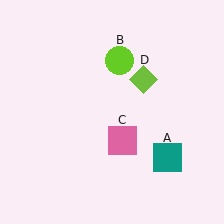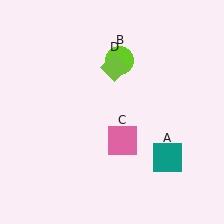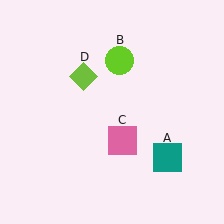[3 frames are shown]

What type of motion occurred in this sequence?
The lime diamond (object D) rotated counterclockwise around the center of the scene.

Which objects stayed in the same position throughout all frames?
Teal square (object A) and lime circle (object B) and pink square (object C) remained stationary.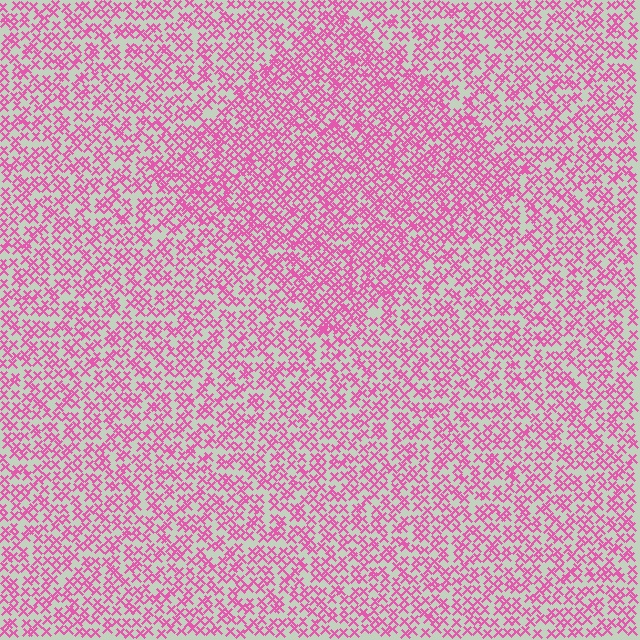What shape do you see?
I see a diamond.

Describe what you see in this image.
The image contains small pink elements arranged at two different densities. A diamond-shaped region is visible where the elements are more densely packed than the surrounding area.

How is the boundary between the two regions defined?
The boundary is defined by a change in element density (approximately 1.5x ratio). All elements are the same color, size, and shape.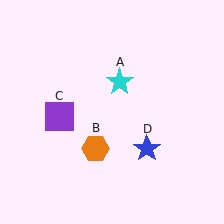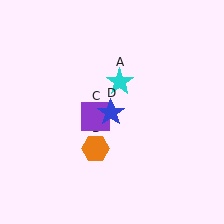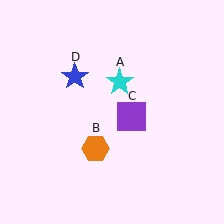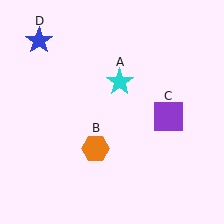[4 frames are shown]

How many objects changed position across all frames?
2 objects changed position: purple square (object C), blue star (object D).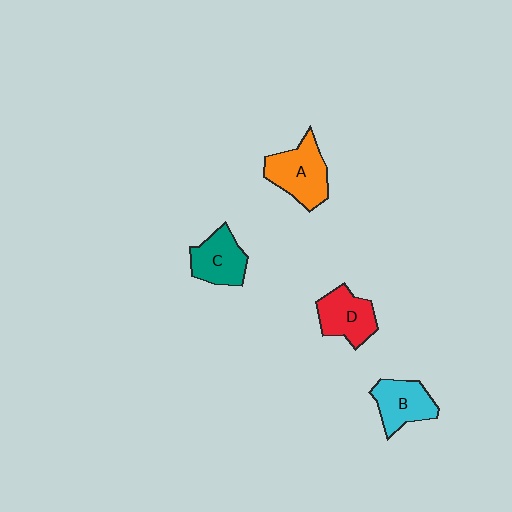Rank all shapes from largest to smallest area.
From largest to smallest: A (orange), D (red), B (cyan), C (teal).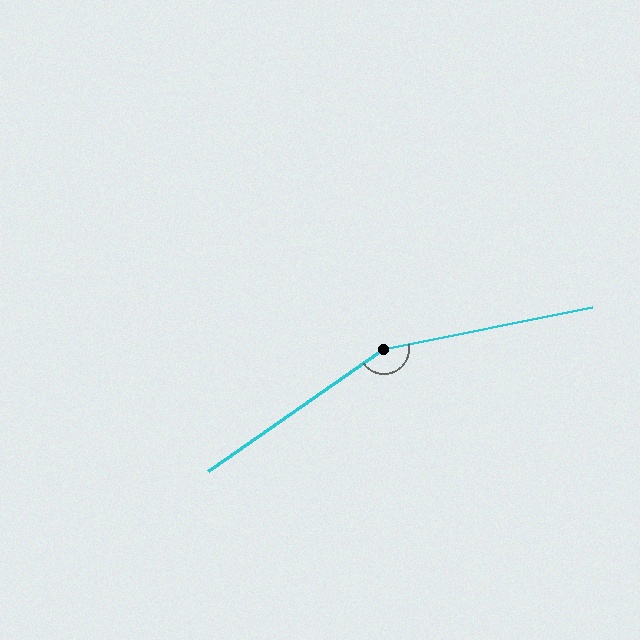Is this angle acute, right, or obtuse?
It is obtuse.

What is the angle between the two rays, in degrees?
Approximately 156 degrees.